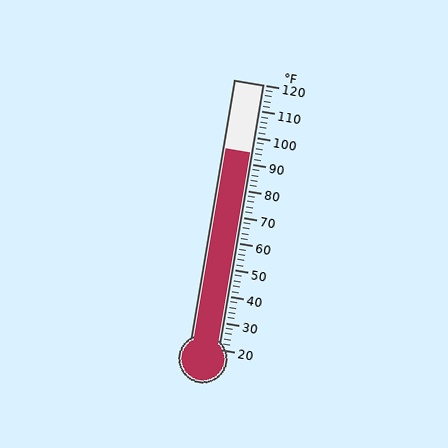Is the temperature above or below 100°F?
The temperature is below 100°F.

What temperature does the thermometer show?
The thermometer shows approximately 94°F.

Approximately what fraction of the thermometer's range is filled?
The thermometer is filled to approximately 75% of its range.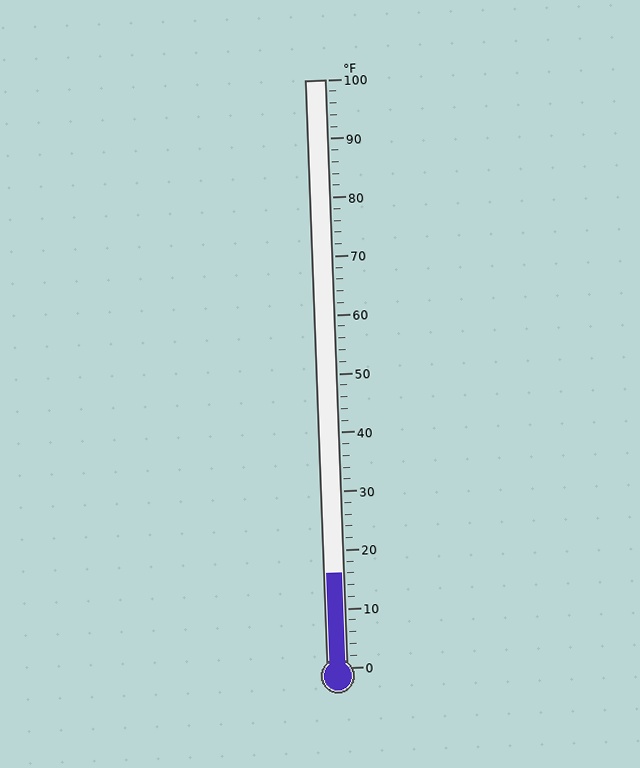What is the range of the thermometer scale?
The thermometer scale ranges from 0°F to 100°F.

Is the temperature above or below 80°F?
The temperature is below 80°F.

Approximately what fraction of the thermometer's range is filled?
The thermometer is filled to approximately 15% of its range.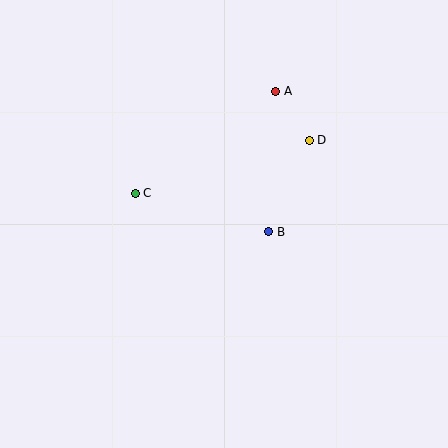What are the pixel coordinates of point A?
Point A is at (276, 91).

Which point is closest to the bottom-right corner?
Point B is closest to the bottom-right corner.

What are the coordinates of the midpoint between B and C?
The midpoint between B and C is at (202, 212).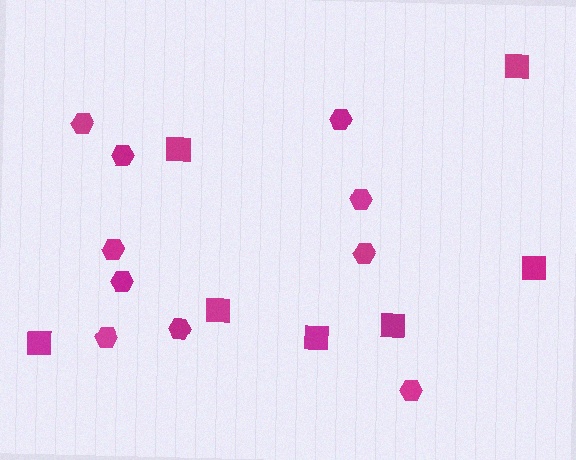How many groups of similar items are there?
There are 2 groups: one group of squares (7) and one group of hexagons (10).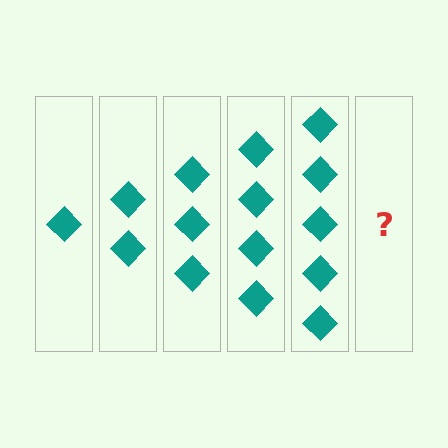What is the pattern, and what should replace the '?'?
The pattern is that each step adds one more diamond. The '?' should be 6 diamonds.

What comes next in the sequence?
The next element should be 6 diamonds.